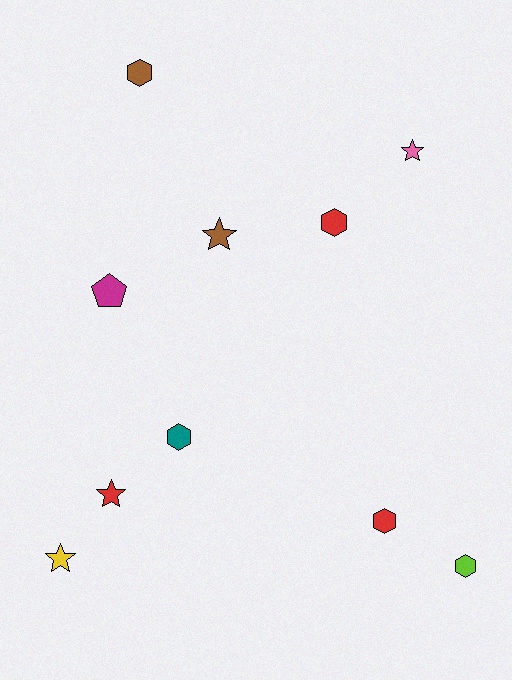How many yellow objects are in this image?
There is 1 yellow object.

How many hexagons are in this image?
There are 5 hexagons.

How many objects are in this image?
There are 10 objects.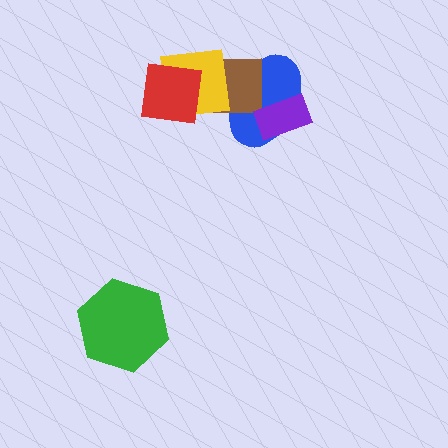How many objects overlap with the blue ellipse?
3 objects overlap with the blue ellipse.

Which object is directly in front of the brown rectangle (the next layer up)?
The yellow square is directly in front of the brown rectangle.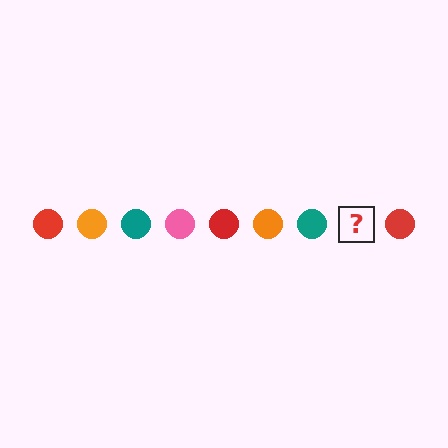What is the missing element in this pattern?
The missing element is a pink circle.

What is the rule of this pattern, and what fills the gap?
The rule is that the pattern cycles through red, orange, teal, pink circles. The gap should be filled with a pink circle.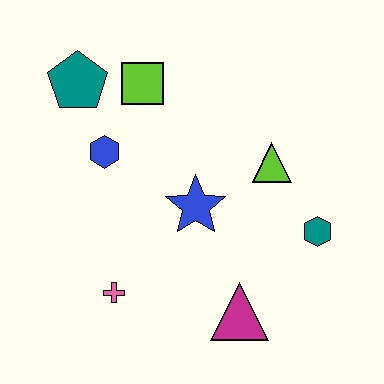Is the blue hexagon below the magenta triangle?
No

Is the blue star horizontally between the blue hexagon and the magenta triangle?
Yes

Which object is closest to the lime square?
The teal pentagon is closest to the lime square.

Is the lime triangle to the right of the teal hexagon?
No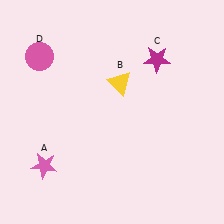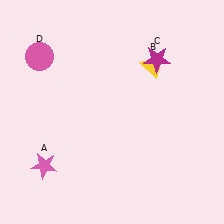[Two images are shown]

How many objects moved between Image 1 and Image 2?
1 object moved between the two images.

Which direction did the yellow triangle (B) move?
The yellow triangle (B) moved right.